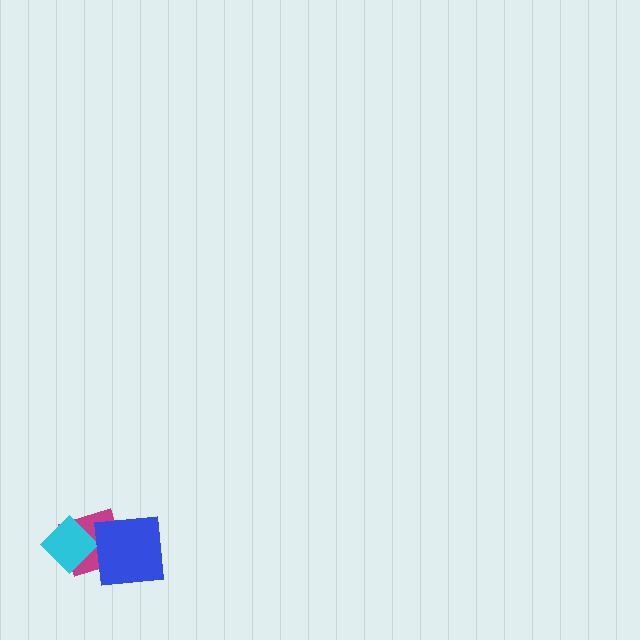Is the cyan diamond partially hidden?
Yes, it is partially covered by another shape.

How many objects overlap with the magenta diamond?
2 objects overlap with the magenta diamond.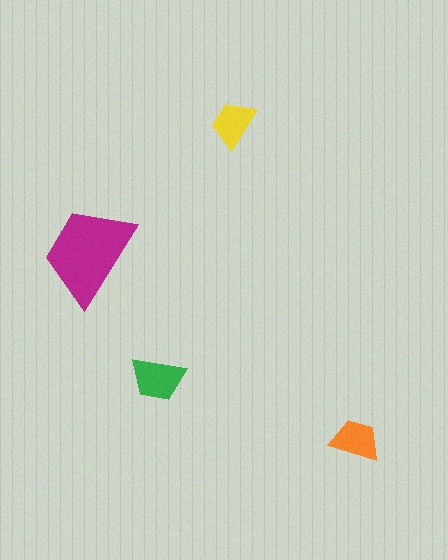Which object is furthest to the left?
The magenta trapezoid is leftmost.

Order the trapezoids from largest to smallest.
the magenta one, the green one, the orange one, the yellow one.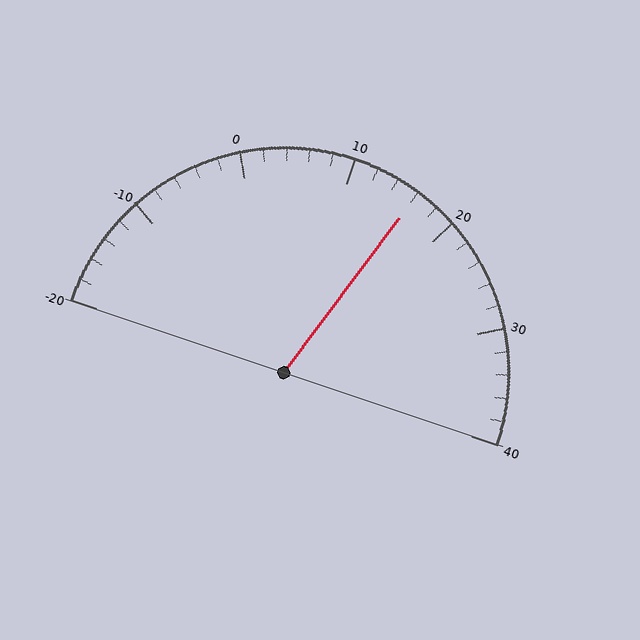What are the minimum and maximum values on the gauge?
The gauge ranges from -20 to 40.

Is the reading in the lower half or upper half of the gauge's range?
The reading is in the upper half of the range (-20 to 40).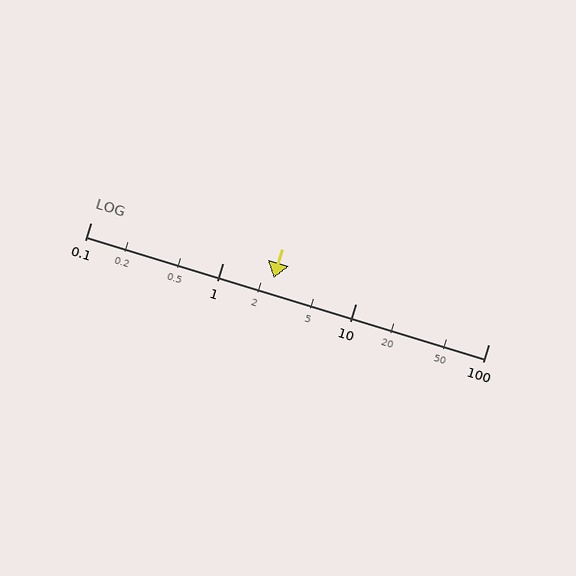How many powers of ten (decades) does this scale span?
The scale spans 3 decades, from 0.1 to 100.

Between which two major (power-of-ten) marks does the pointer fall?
The pointer is between 1 and 10.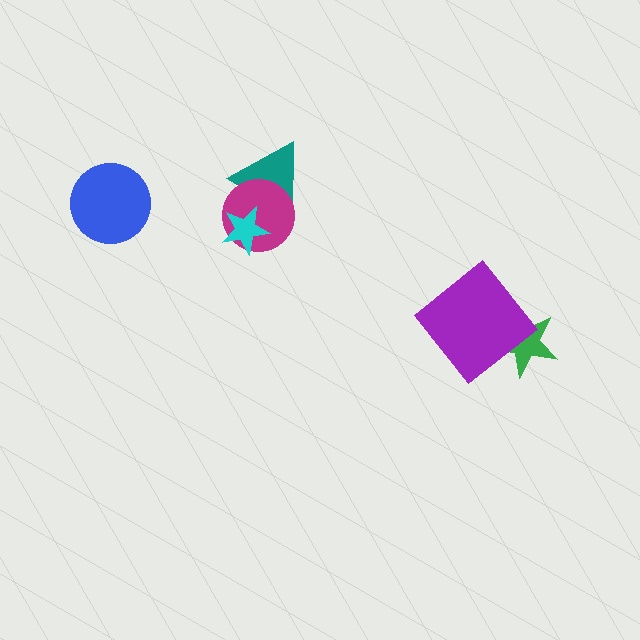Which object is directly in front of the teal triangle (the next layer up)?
The magenta circle is directly in front of the teal triangle.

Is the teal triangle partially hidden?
Yes, it is partially covered by another shape.